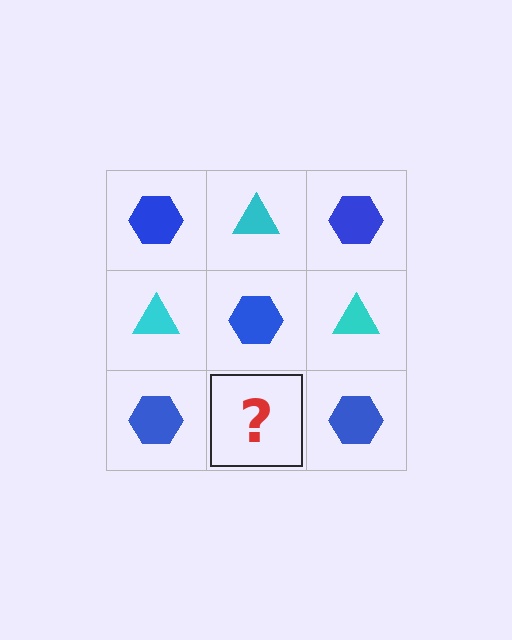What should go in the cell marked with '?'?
The missing cell should contain a cyan triangle.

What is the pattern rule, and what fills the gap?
The rule is that it alternates blue hexagon and cyan triangle in a checkerboard pattern. The gap should be filled with a cyan triangle.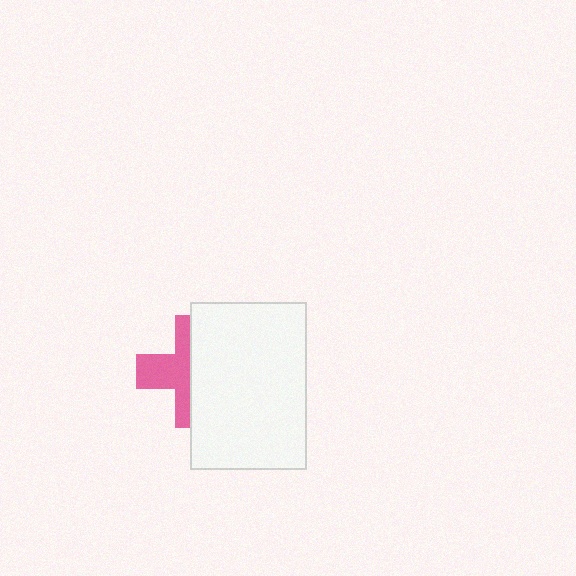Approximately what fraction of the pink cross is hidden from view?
Roughly 55% of the pink cross is hidden behind the white rectangle.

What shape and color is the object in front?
The object in front is a white rectangle.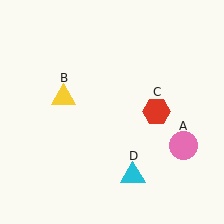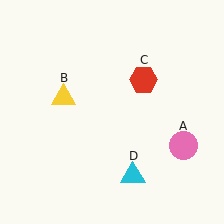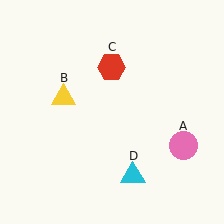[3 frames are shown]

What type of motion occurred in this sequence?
The red hexagon (object C) rotated counterclockwise around the center of the scene.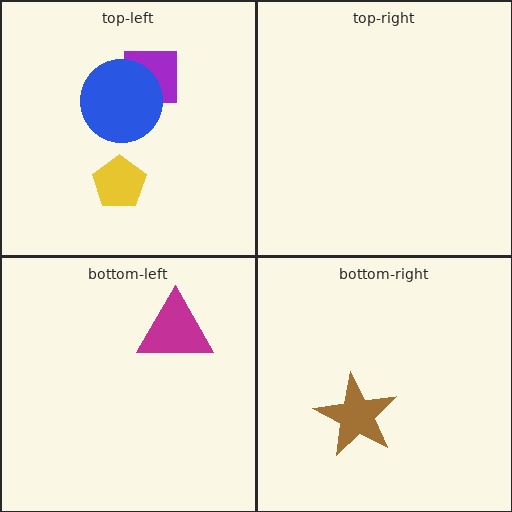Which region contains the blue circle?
The top-left region.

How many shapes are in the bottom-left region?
1.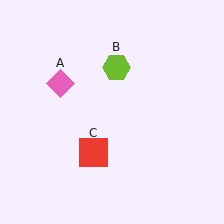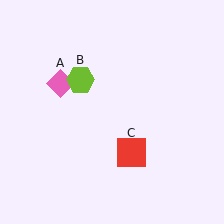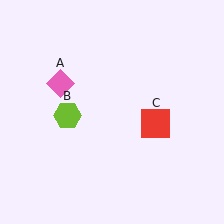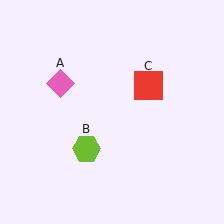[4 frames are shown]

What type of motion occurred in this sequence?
The lime hexagon (object B), red square (object C) rotated counterclockwise around the center of the scene.